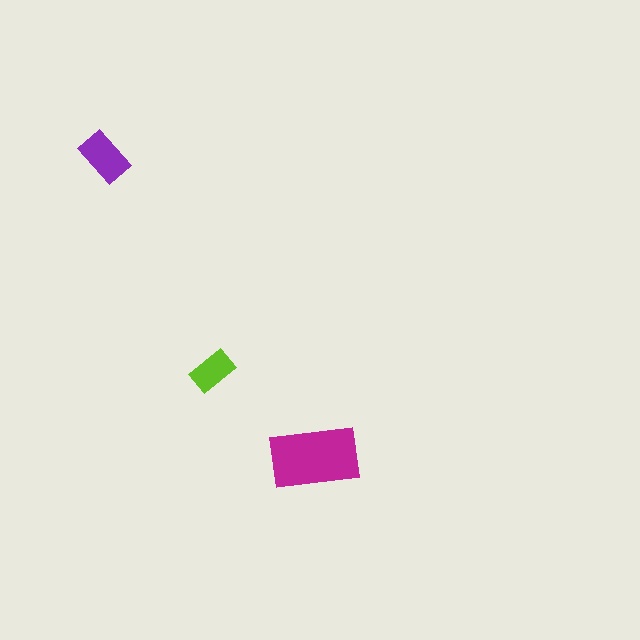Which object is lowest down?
The magenta rectangle is bottommost.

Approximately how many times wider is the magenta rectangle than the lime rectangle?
About 2 times wider.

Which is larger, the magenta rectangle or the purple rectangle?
The magenta one.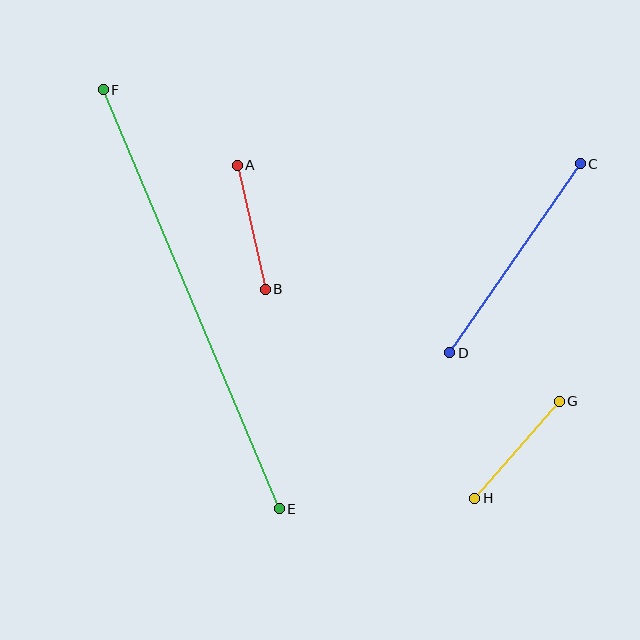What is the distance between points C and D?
The distance is approximately 230 pixels.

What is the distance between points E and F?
The distance is approximately 454 pixels.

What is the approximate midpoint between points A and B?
The midpoint is at approximately (251, 227) pixels.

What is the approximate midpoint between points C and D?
The midpoint is at approximately (515, 258) pixels.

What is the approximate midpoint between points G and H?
The midpoint is at approximately (517, 450) pixels.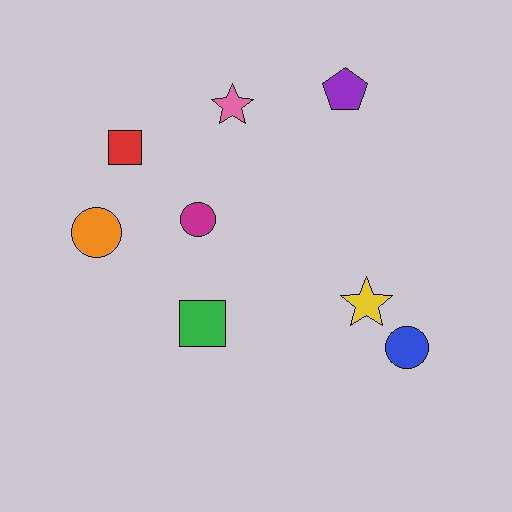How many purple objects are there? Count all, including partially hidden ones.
There is 1 purple object.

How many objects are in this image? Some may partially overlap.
There are 8 objects.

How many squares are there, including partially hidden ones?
There are 2 squares.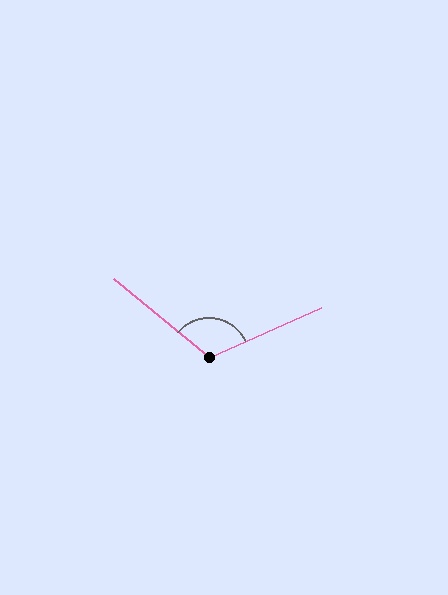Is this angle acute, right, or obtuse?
It is obtuse.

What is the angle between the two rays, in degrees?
Approximately 117 degrees.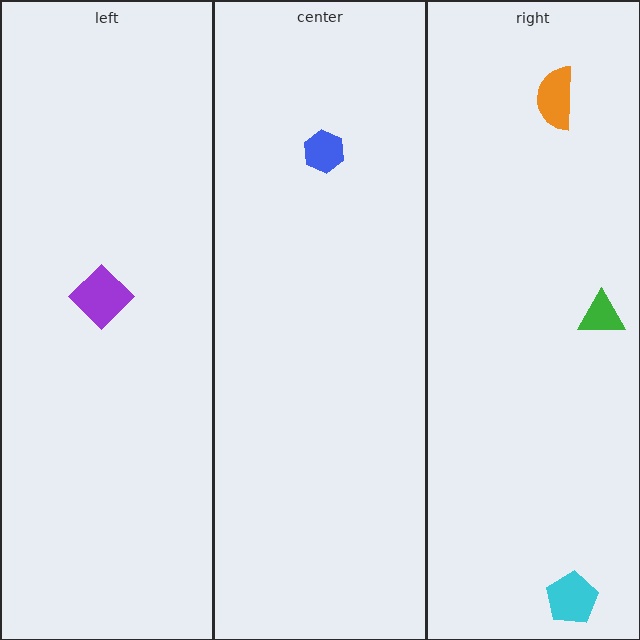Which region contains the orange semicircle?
The right region.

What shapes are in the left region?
The purple diamond.